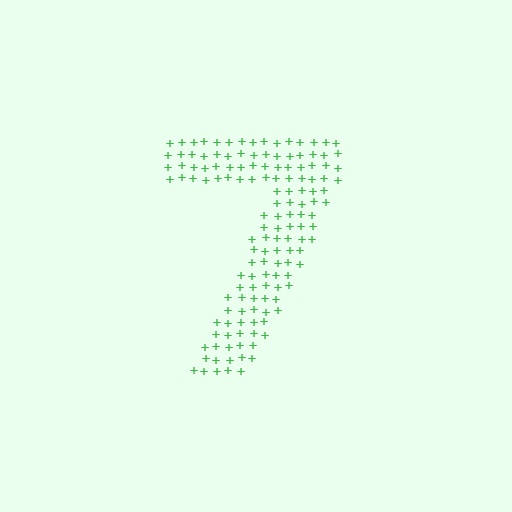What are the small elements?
The small elements are plus signs.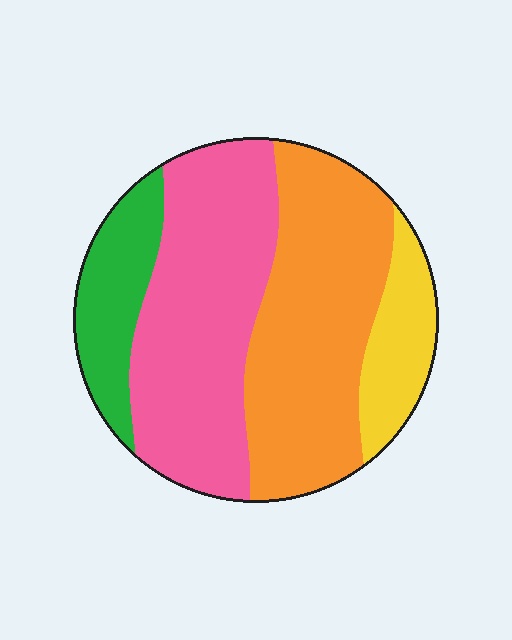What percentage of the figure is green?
Green takes up about one eighth (1/8) of the figure.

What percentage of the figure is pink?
Pink takes up between a quarter and a half of the figure.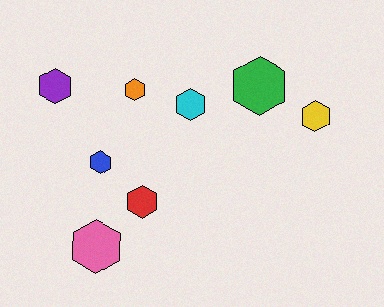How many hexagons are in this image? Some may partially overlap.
There are 8 hexagons.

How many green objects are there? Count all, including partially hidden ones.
There is 1 green object.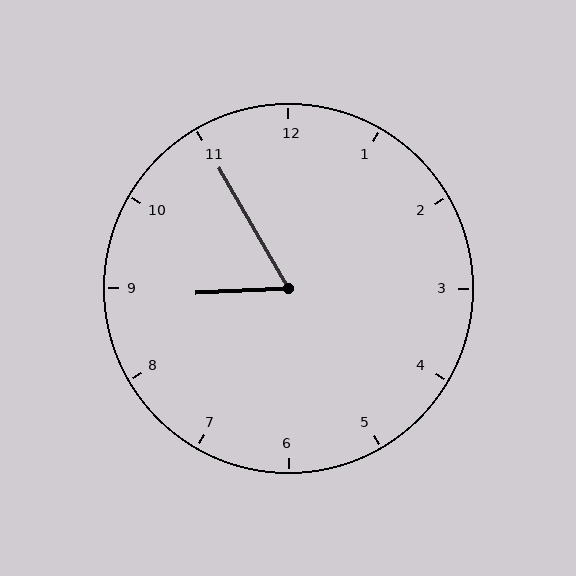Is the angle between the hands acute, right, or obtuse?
It is acute.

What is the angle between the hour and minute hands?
Approximately 62 degrees.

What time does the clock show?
8:55.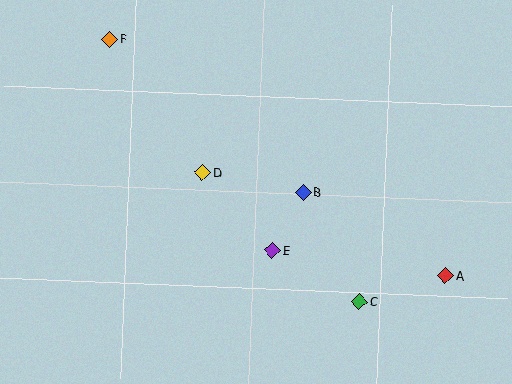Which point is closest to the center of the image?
Point B at (303, 192) is closest to the center.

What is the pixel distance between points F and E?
The distance between F and E is 267 pixels.